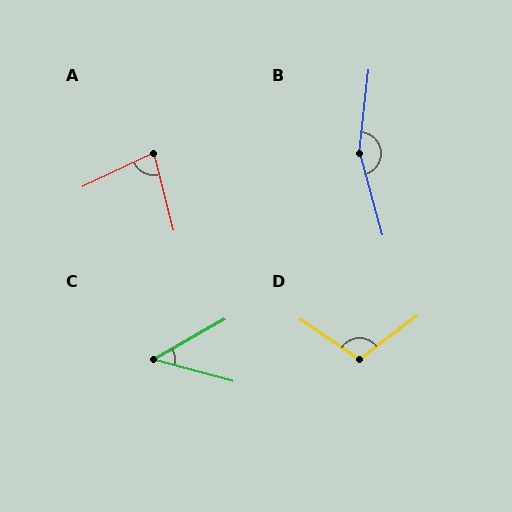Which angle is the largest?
B, at approximately 159 degrees.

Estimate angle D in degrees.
Approximately 109 degrees.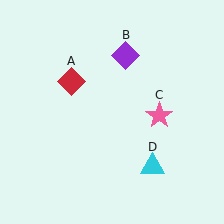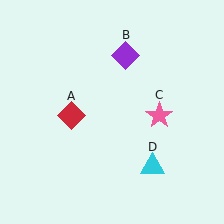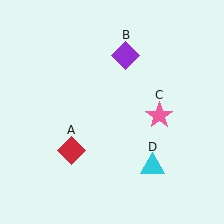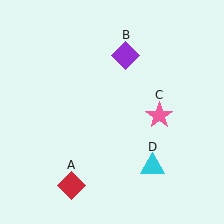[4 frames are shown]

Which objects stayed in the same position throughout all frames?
Purple diamond (object B) and pink star (object C) and cyan triangle (object D) remained stationary.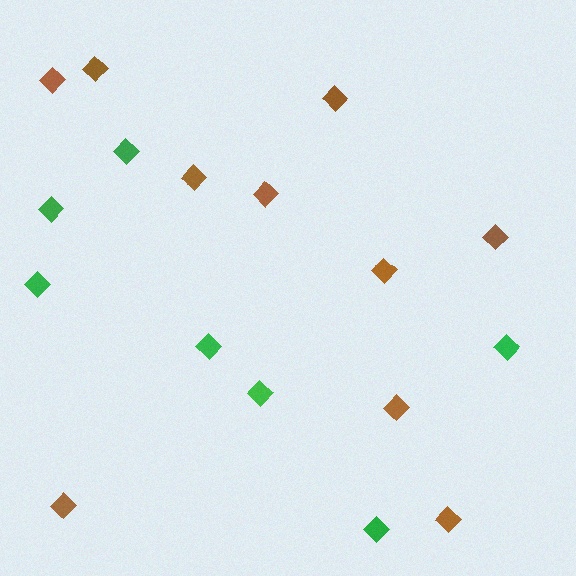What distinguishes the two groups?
There are 2 groups: one group of green diamonds (7) and one group of brown diamonds (10).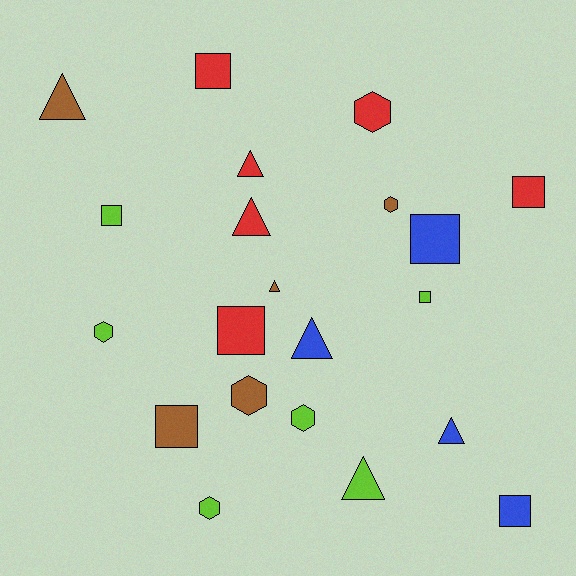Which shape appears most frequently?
Square, with 8 objects.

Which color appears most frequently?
Red, with 6 objects.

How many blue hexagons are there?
There are no blue hexagons.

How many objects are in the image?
There are 21 objects.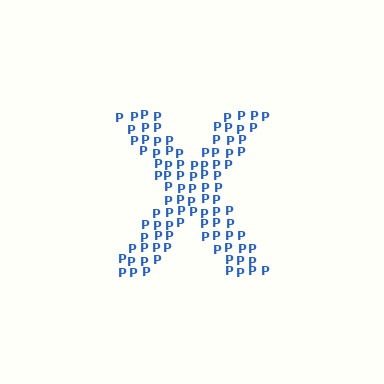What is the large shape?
The large shape is the letter X.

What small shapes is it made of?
It is made of small letter P's.